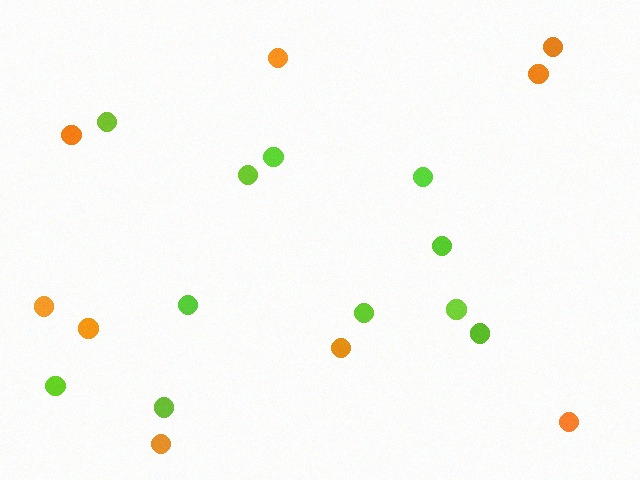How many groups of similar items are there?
There are 2 groups: one group of orange circles (9) and one group of lime circles (11).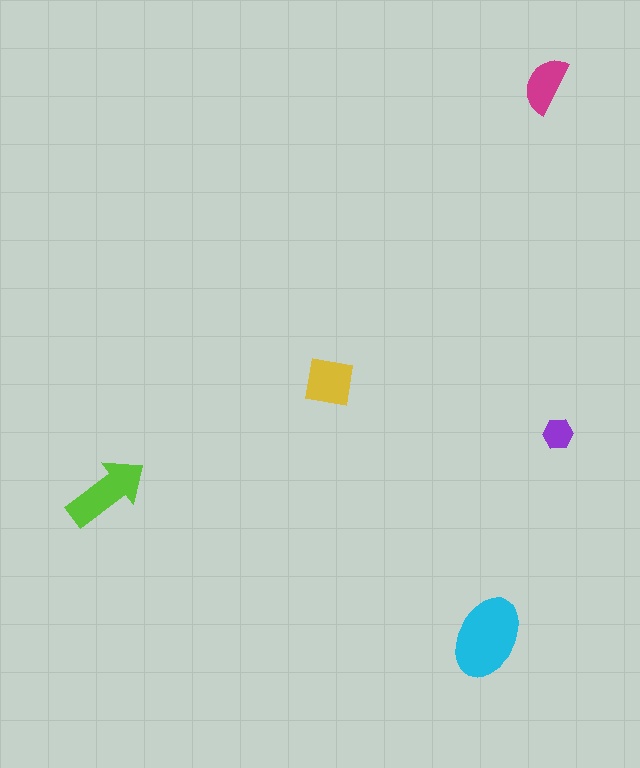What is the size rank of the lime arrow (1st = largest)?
2nd.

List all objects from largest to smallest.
The cyan ellipse, the lime arrow, the yellow square, the magenta semicircle, the purple hexagon.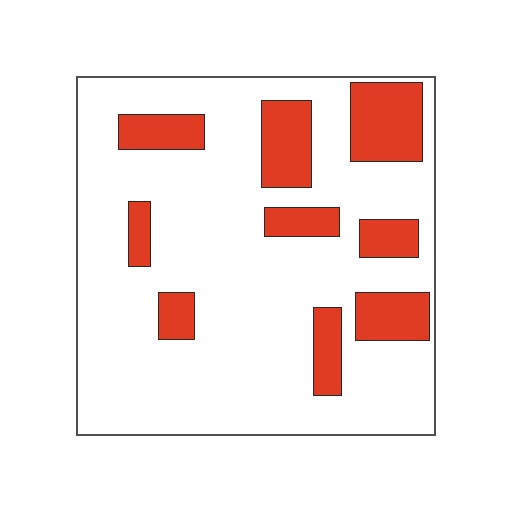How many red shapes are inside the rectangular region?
9.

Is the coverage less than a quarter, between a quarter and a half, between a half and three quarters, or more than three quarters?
Less than a quarter.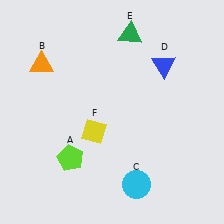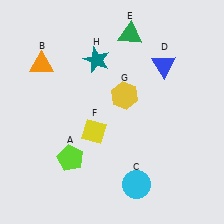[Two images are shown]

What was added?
A yellow hexagon (G), a teal star (H) were added in Image 2.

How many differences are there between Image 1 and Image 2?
There are 2 differences between the two images.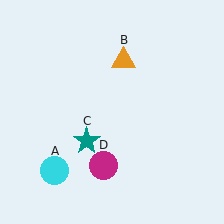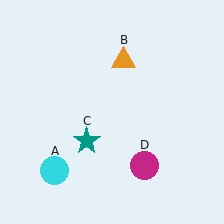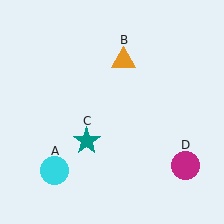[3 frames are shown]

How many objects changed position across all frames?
1 object changed position: magenta circle (object D).